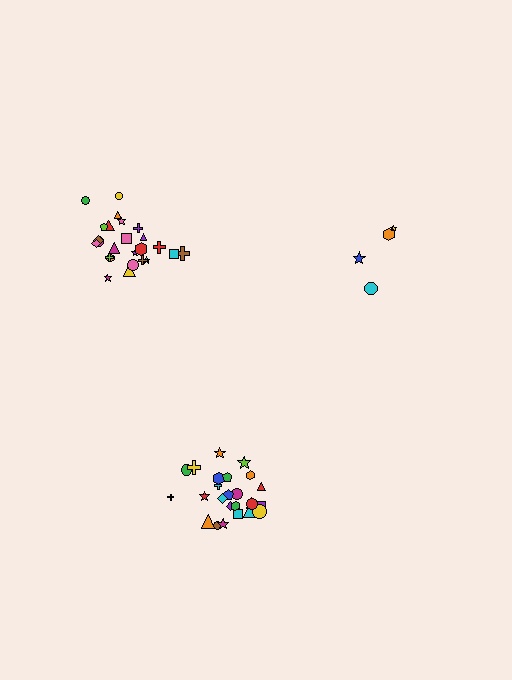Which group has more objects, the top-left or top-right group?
The top-left group.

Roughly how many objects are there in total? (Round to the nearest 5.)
Roughly 55 objects in total.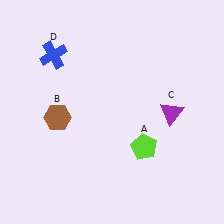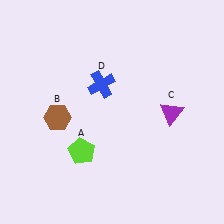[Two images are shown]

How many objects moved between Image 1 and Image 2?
2 objects moved between the two images.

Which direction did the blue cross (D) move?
The blue cross (D) moved right.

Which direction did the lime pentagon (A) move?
The lime pentagon (A) moved left.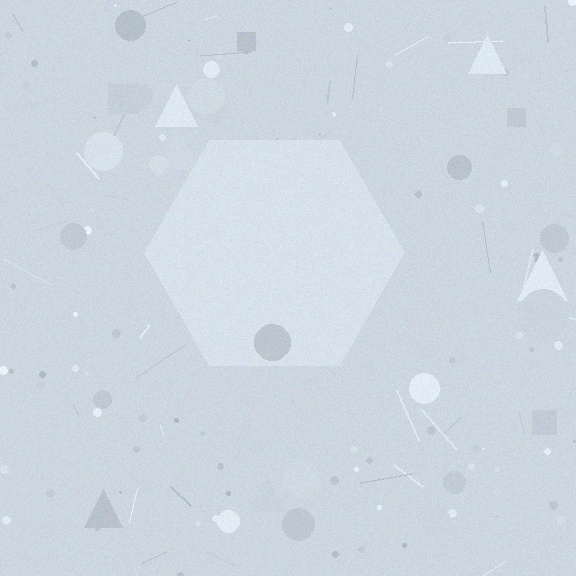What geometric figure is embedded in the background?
A hexagon is embedded in the background.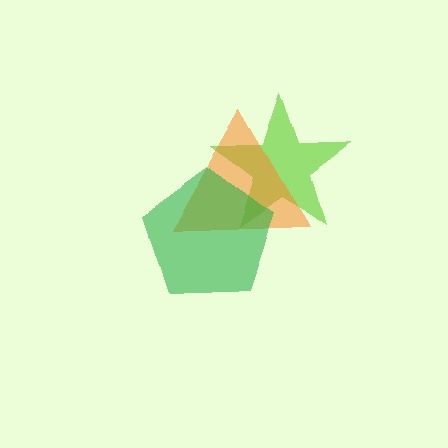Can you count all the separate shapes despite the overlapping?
Yes, there are 3 separate shapes.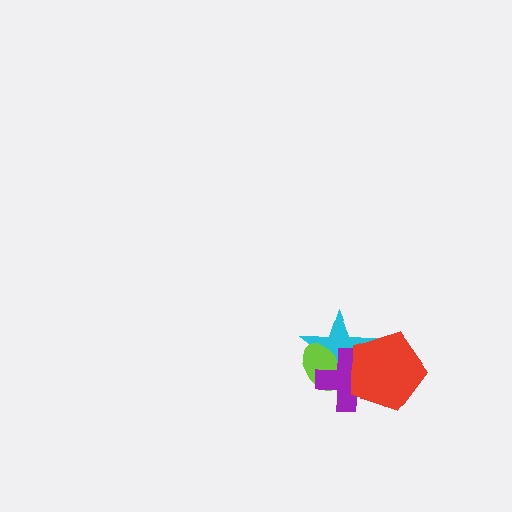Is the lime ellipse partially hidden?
Yes, it is partially covered by another shape.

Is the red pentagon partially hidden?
No, no other shape covers it.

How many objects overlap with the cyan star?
3 objects overlap with the cyan star.